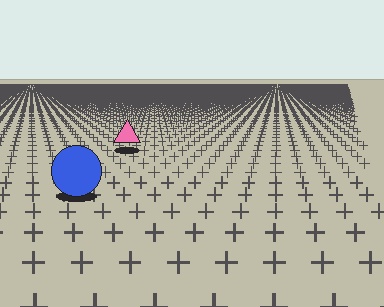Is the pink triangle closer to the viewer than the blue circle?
No. The blue circle is closer — you can tell from the texture gradient: the ground texture is coarser near it.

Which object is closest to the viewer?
The blue circle is closest. The texture marks near it are larger and more spread out.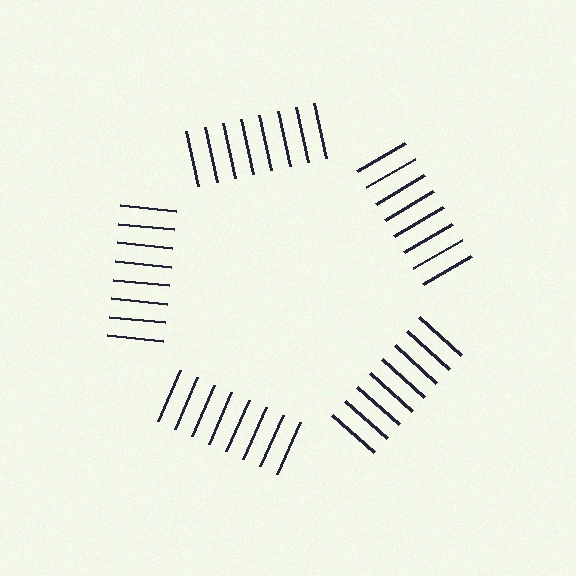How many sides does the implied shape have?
5 sides — the line-ends trace a pentagon.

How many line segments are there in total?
40 — 8 along each of the 5 edges.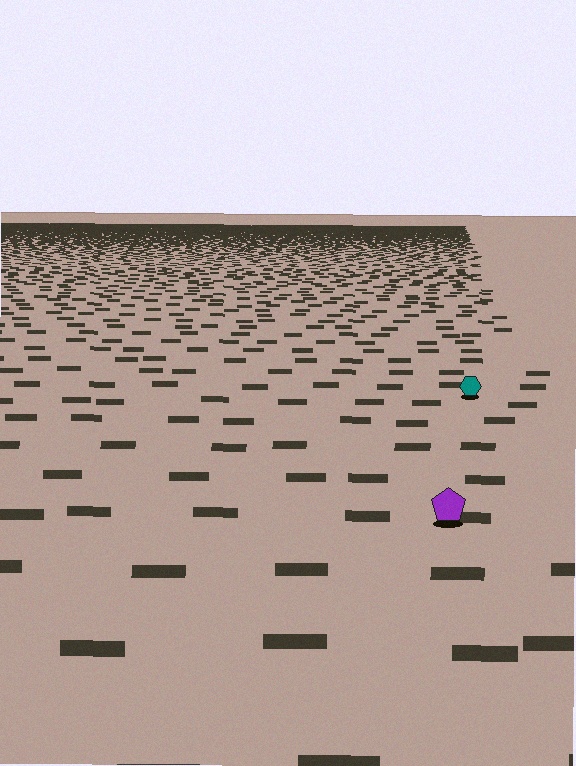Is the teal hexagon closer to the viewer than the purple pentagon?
No. The purple pentagon is closer — you can tell from the texture gradient: the ground texture is coarser near it.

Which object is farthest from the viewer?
The teal hexagon is farthest from the viewer. It appears smaller and the ground texture around it is denser.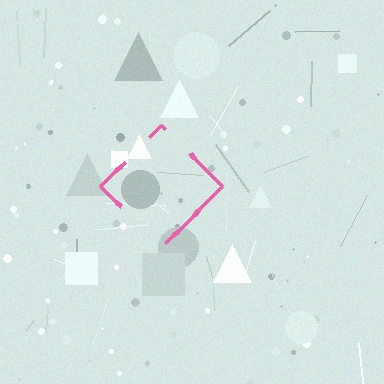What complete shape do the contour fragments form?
The contour fragments form a diamond.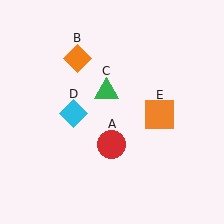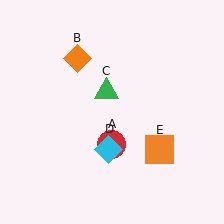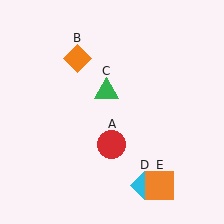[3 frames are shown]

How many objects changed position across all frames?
2 objects changed position: cyan diamond (object D), orange square (object E).